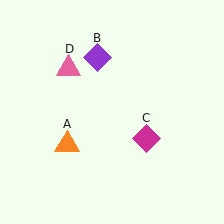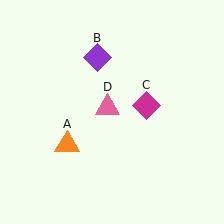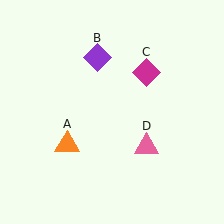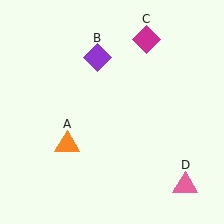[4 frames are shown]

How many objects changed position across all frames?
2 objects changed position: magenta diamond (object C), pink triangle (object D).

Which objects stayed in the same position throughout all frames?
Orange triangle (object A) and purple diamond (object B) remained stationary.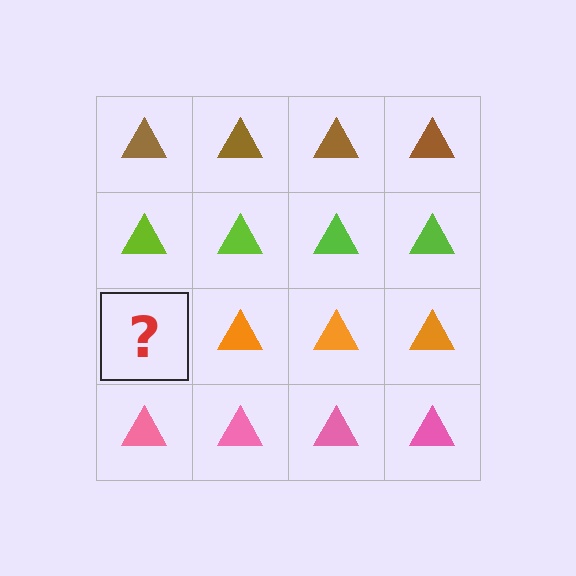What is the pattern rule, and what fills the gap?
The rule is that each row has a consistent color. The gap should be filled with an orange triangle.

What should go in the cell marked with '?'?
The missing cell should contain an orange triangle.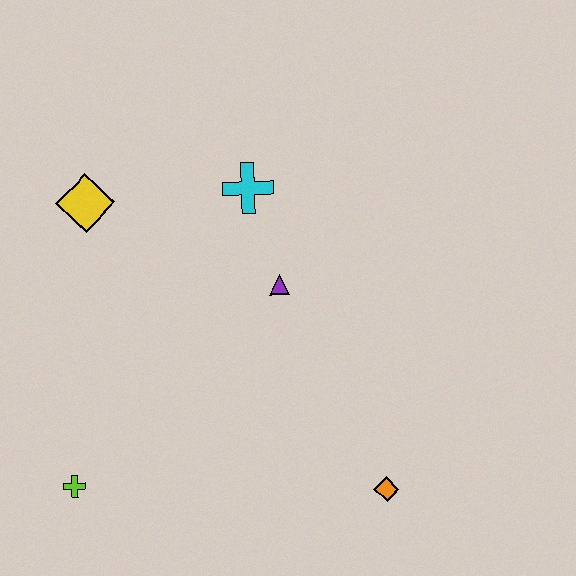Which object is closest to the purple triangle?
The cyan cross is closest to the purple triangle.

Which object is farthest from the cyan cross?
The lime cross is farthest from the cyan cross.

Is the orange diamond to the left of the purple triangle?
No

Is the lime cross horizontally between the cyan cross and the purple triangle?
No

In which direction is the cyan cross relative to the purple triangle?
The cyan cross is above the purple triangle.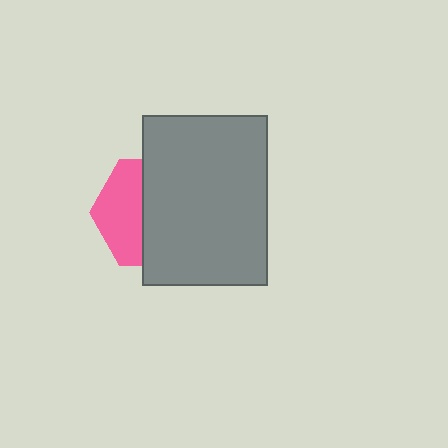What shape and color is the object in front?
The object in front is a gray rectangle.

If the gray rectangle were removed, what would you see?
You would see the complete pink hexagon.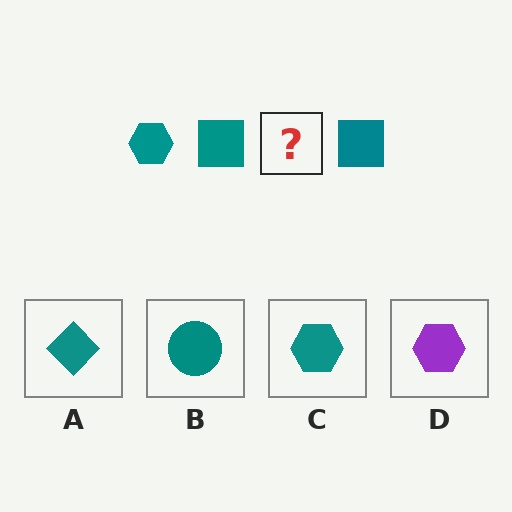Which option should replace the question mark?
Option C.